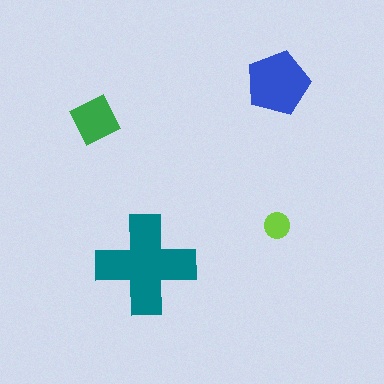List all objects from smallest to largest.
The lime circle, the green square, the blue pentagon, the teal cross.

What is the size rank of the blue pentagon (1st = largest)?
2nd.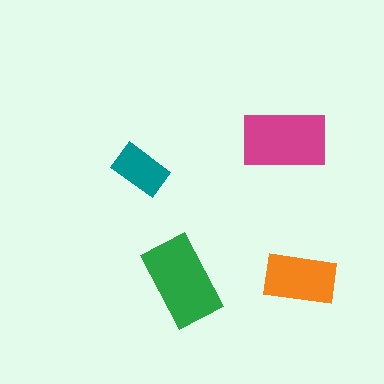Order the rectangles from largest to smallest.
the green one, the magenta one, the orange one, the teal one.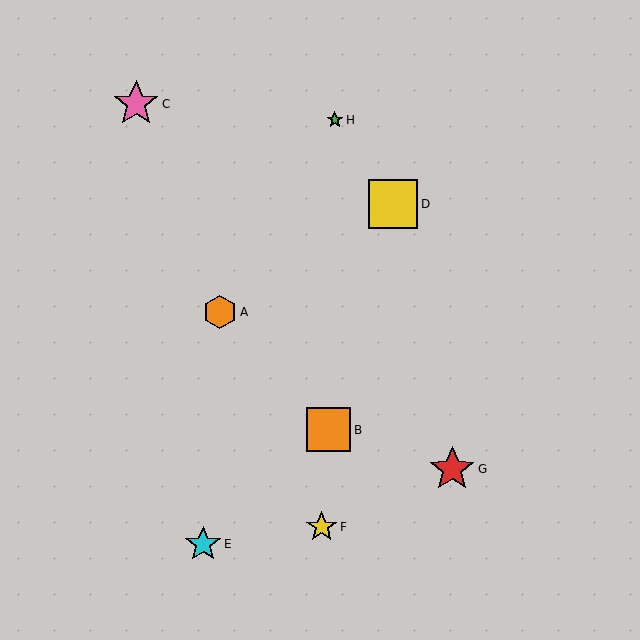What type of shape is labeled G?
Shape G is a red star.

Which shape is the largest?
The yellow square (labeled D) is the largest.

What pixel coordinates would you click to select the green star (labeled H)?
Click at (335, 120) to select the green star H.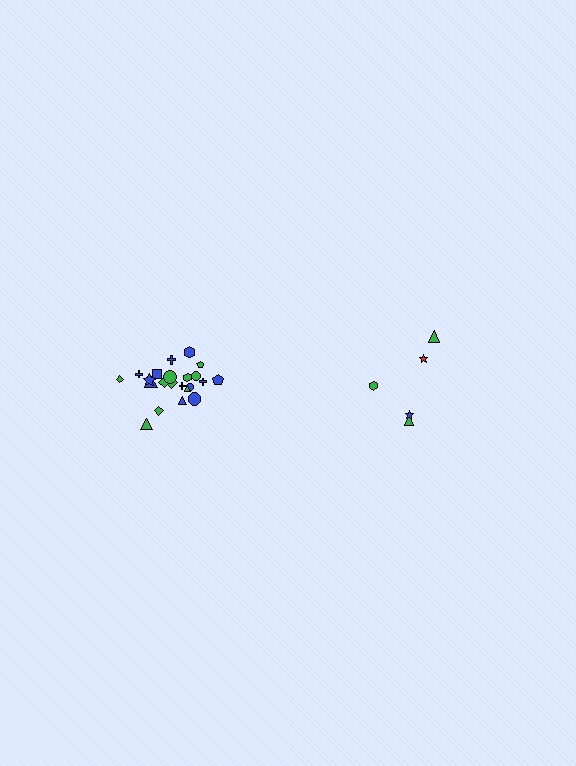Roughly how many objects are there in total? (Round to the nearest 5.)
Roughly 25 objects in total.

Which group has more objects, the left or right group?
The left group.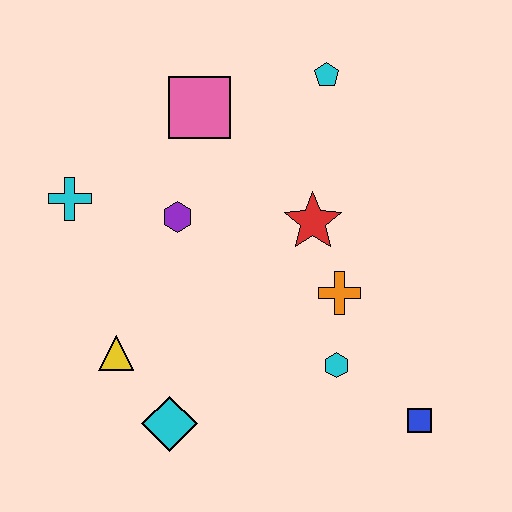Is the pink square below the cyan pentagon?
Yes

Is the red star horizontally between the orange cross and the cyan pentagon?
No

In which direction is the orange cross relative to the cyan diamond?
The orange cross is to the right of the cyan diamond.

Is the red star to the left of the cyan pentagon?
Yes